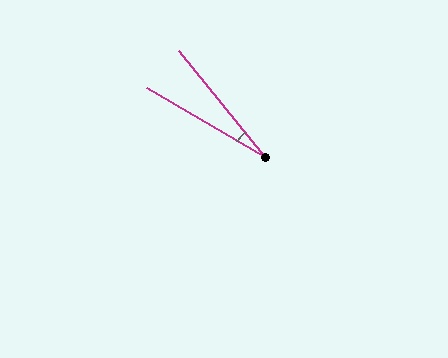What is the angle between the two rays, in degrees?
Approximately 21 degrees.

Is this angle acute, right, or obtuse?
It is acute.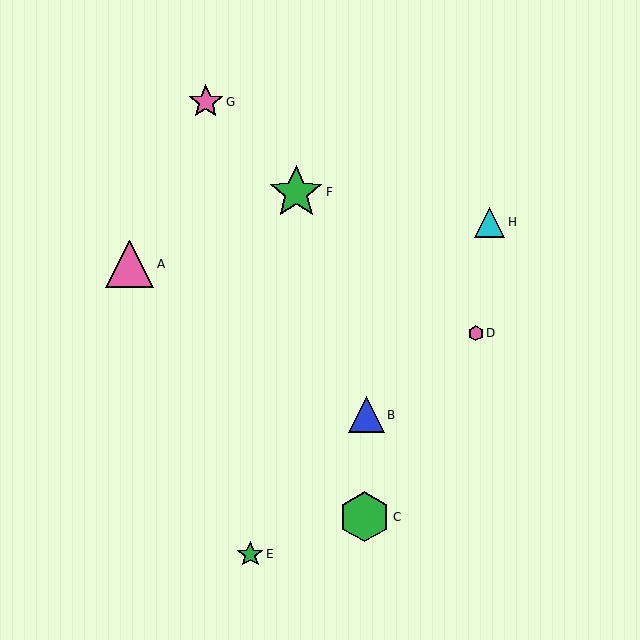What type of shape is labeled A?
Shape A is a pink triangle.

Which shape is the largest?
The green star (labeled F) is the largest.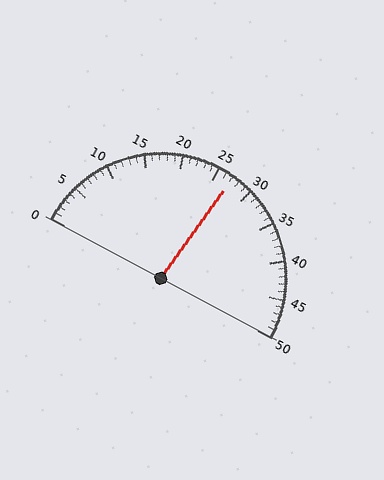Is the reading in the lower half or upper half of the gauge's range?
The reading is in the upper half of the range (0 to 50).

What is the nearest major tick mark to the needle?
The nearest major tick mark is 25.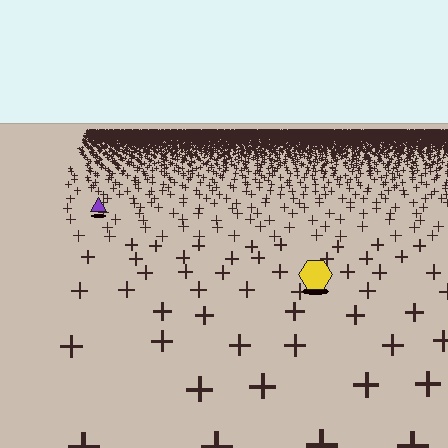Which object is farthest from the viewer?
The purple triangle is farthest from the viewer. It appears smaller and the ground texture around it is denser.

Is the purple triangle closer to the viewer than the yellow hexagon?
No. The yellow hexagon is closer — you can tell from the texture gradient: the ground texture is coarser near it.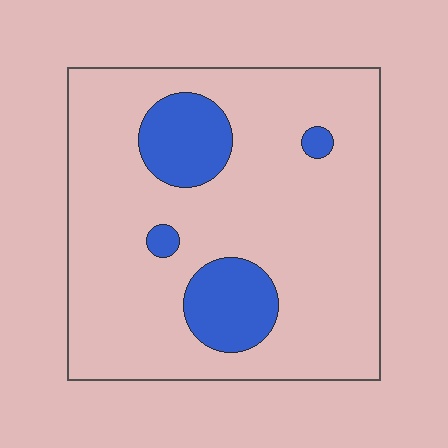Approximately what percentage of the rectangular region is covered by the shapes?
Approximately 15%.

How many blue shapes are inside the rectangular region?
4.